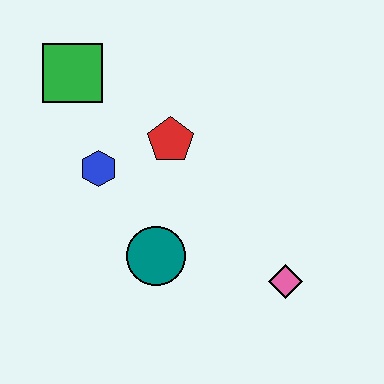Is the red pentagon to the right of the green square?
Yes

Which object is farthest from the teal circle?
The green square is farthest from the teal circle.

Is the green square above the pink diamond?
Yes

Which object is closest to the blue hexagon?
The red pentagon is closest to the blue hexagon.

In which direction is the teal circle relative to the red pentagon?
The teal circle is below the red pentagon.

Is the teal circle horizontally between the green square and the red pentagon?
Yes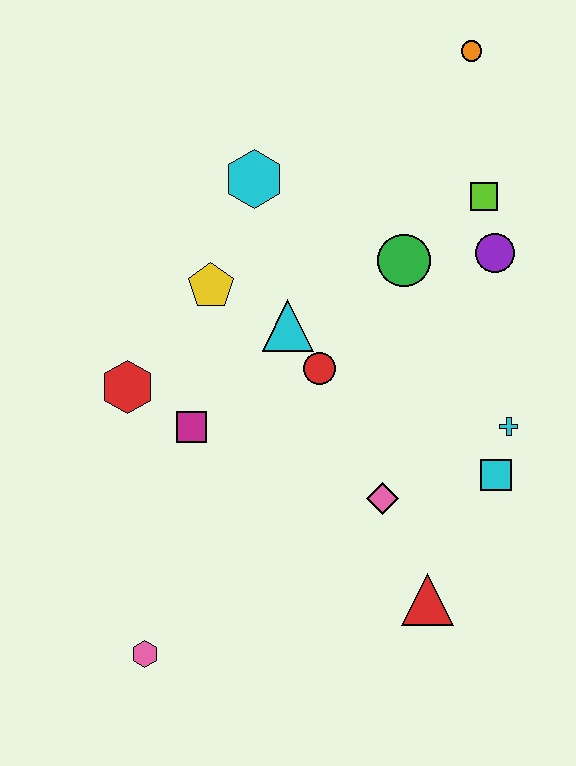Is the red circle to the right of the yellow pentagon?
Yes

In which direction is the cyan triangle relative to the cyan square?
The cyan triangle is to the left of the cyan square.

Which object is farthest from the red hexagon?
The orange circle is farthest from the red hexagon.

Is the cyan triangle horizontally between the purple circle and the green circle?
No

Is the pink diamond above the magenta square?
No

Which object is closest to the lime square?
The purple circle is closest to the lime square.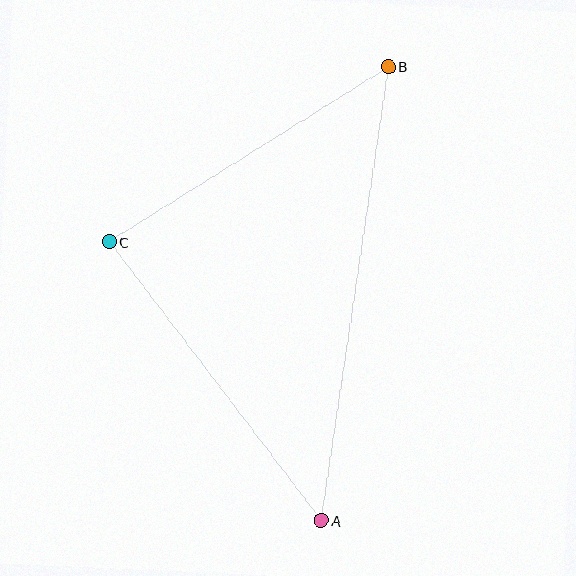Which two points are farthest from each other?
Points A and B are farthest from each other.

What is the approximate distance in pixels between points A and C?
The distance between A and C is approximately 350 pixels.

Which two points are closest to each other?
Points B and C are closest to each other.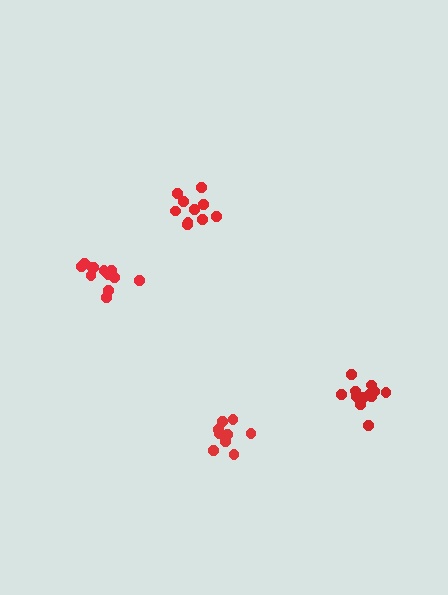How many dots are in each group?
Group 1: 12 dots, Group 2: 10 dots, Group 3: 9 dots, Group 4: 12 dots (43 total).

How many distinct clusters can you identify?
There are 4 distinct clusters.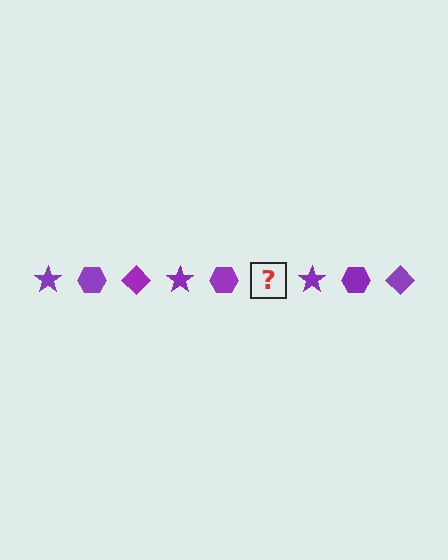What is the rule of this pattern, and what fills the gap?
The rule is that the pattern cycles through star, hexagon, diamond shapes in purple. The gap should be filled with a purple diamond.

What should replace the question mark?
The question mark should be replaced with a purple diamond.